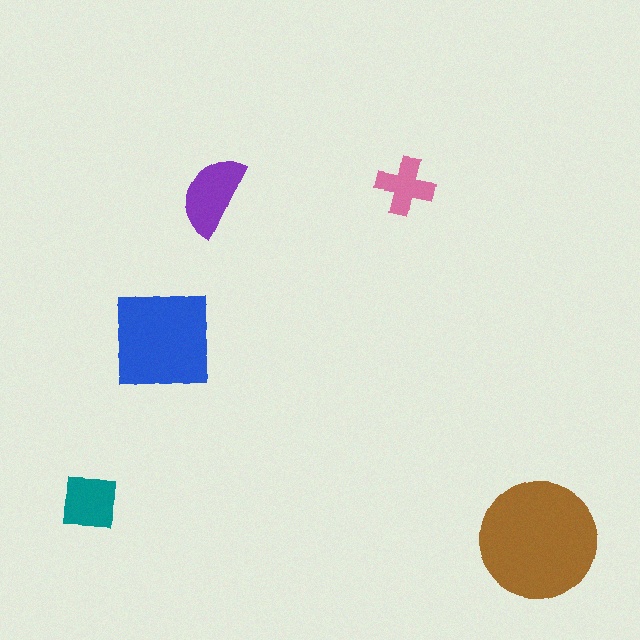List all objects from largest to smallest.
The brown circle, the blue square, the purple semicircle, the teal square, the pink cross.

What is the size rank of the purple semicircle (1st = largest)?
3rd.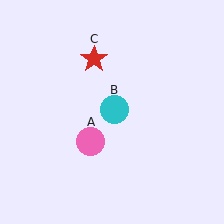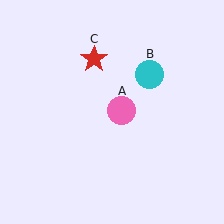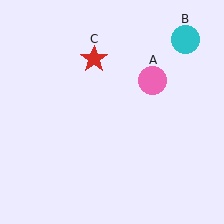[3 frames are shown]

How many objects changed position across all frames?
2 objects changed position: pink circle (object A), cyan circle (object B).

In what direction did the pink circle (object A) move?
The pink circle (object A) moved up and to the right.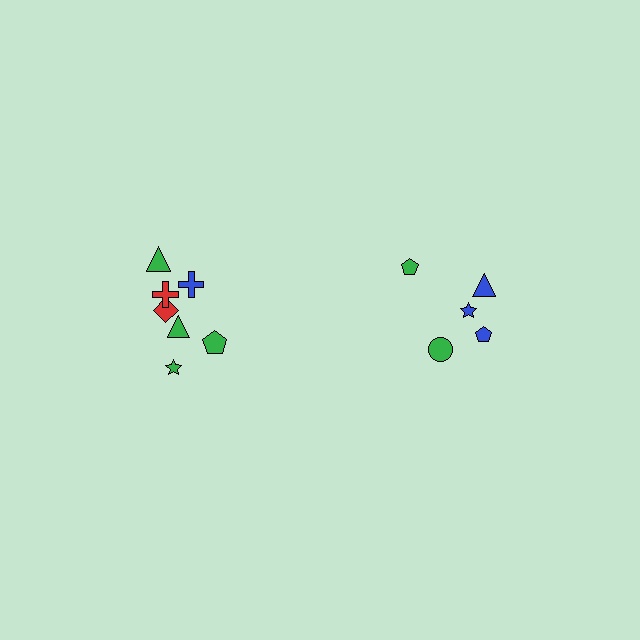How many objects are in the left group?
There are 7 objects.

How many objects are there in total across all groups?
There are 12 objects.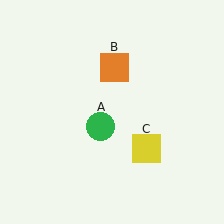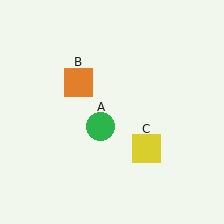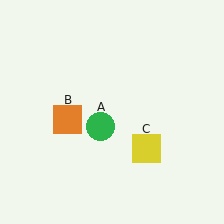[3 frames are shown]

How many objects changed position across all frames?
1 object changed position: orange square (object B).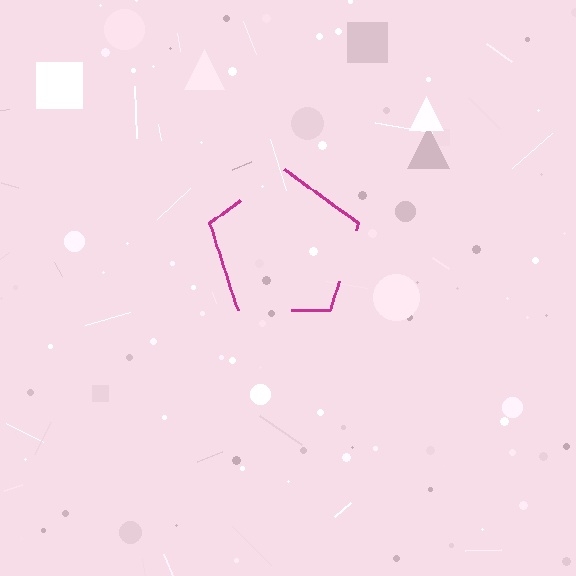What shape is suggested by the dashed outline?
The dashed outline suggests a pentagon.